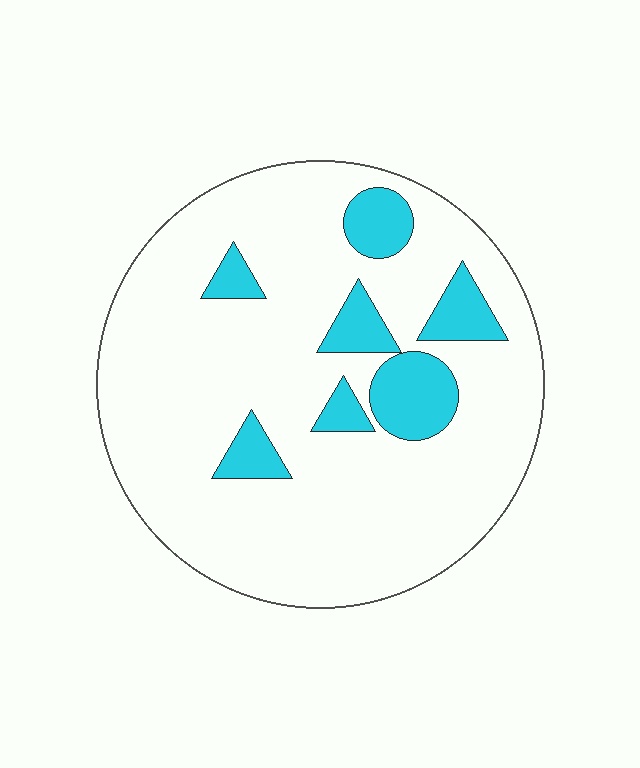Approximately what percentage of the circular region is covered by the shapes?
Approximately 15%.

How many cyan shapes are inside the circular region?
7.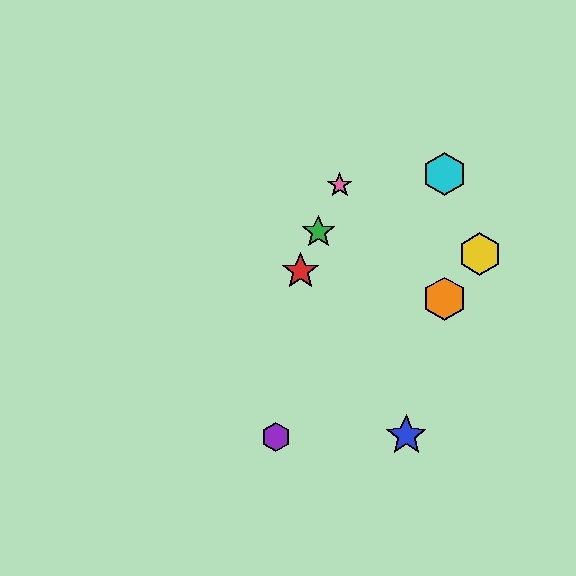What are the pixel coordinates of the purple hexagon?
The purple hexagon is at (276, 437).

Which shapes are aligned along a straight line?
The red star, the green star, the pink star are aligned along a straight line.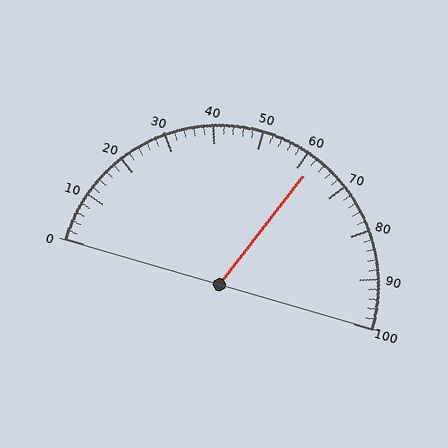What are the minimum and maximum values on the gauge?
The gauge ranges from 0 to 100.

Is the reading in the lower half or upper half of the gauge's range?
The reading is in the upper half of the range (0 to 100).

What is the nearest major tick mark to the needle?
The nearest major tick mark is 60.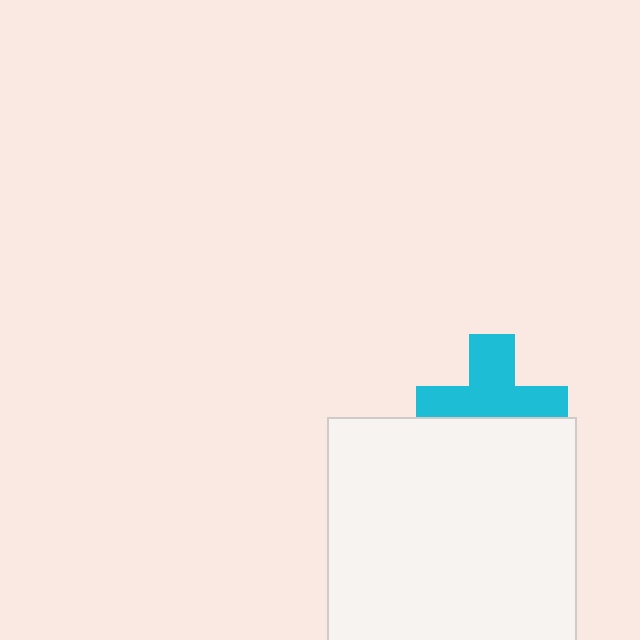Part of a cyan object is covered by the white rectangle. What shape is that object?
It is a cross.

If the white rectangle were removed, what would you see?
You would see the complete cyan cross.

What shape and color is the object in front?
The object in front is a white rectangle.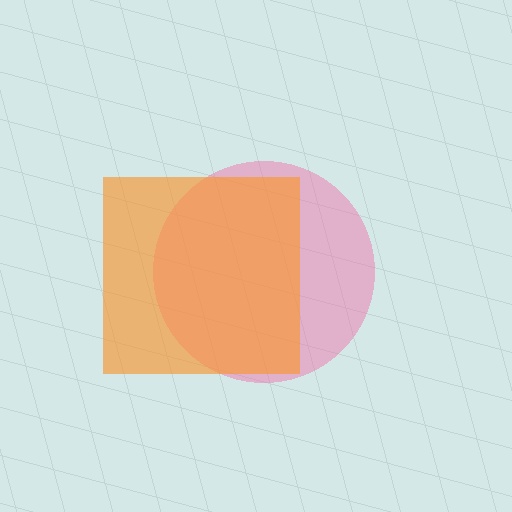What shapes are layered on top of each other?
The layered shapes are: a pink circle, an orange square.